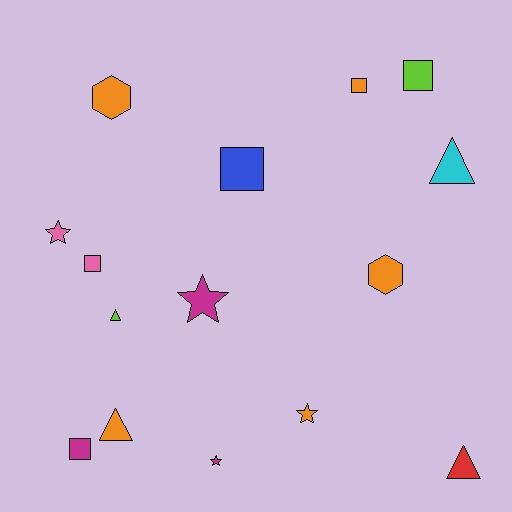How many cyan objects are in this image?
There is 1 cyan object.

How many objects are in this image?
There are 15 objects.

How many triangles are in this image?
There are 4 triangles.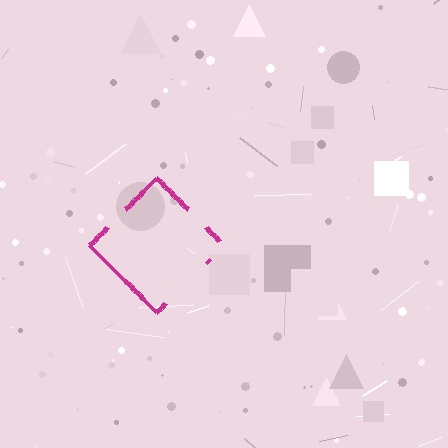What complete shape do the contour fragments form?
The contour fragments form a diamond.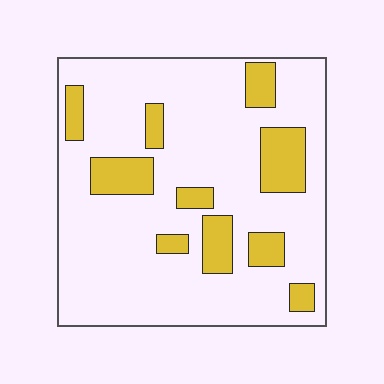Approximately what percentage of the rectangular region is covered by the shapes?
Approximately 20%.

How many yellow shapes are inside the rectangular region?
10.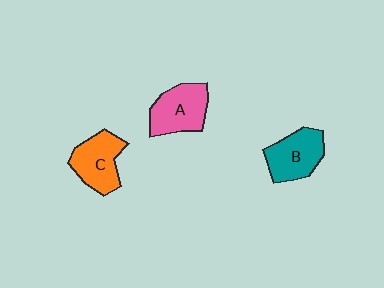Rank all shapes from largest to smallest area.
From largest to smallest: A (pink), C (orange), B (teal).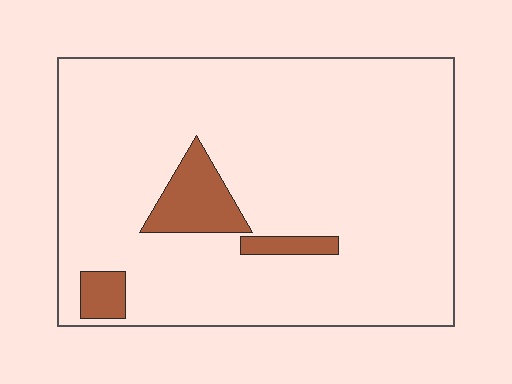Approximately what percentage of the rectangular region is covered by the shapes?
Approximately 10%.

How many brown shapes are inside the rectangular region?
3.